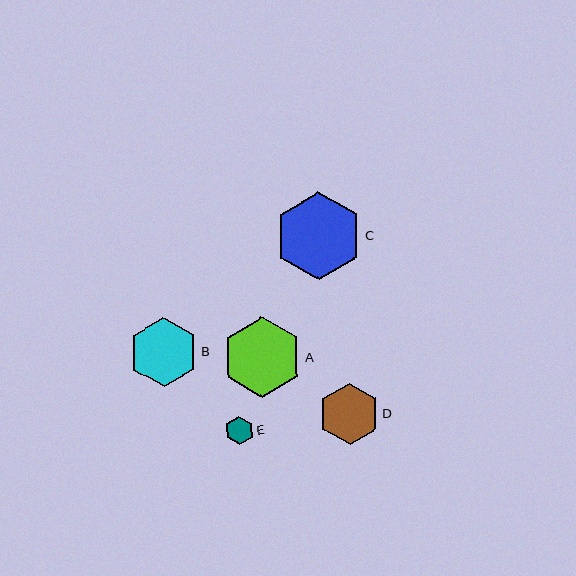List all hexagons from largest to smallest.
From largest to smallest: C, A, B, D, E.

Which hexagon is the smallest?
Hexagon E is the smallest with a size of approximately 29 pixels.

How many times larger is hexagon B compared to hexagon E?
Hexagon B is approximately 2.4 times the size of hexagon E.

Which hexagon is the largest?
Hexagon C is the largest with a size of approximately 88 pixels.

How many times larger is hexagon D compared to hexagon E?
Hexagon D is approximately 2.1 times the size of hexagon E.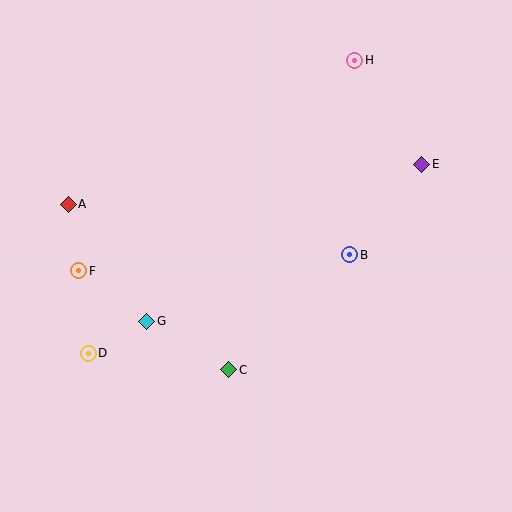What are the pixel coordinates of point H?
Point H is at (355, 60).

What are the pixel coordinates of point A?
Point A is at (68, 204).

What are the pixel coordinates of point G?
Point G is at (147, 321).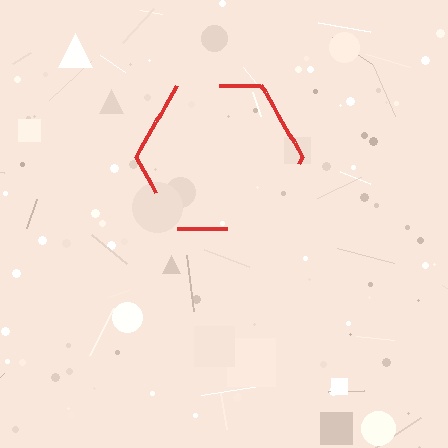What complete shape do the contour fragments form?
The contour fragments form a hexagon.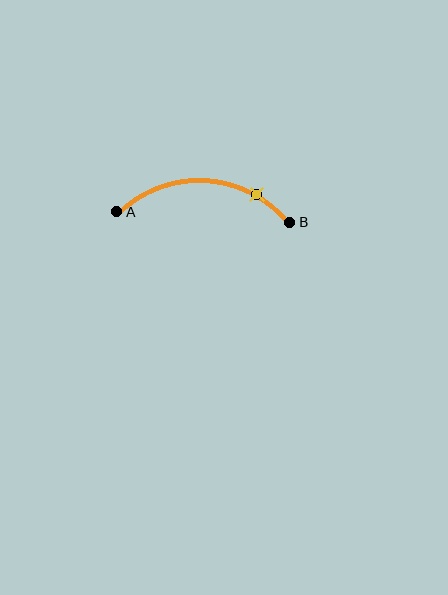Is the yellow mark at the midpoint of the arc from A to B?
No. The yellow mark lies on the arc but is closer to endpoint B. The arc midpoint would be at the point on the curve equidistant along the arc from both A and B.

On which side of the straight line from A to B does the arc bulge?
The arc bulges above the straight line connecting A and B.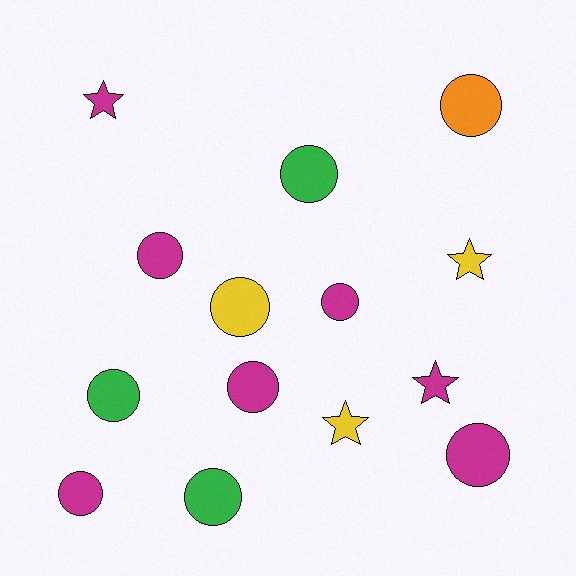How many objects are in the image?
There are 14 objects.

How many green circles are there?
There are 3 green circles.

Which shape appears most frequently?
Circle, with 10 objects.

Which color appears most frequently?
Magenta, with 7 objects.